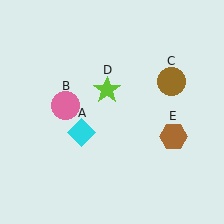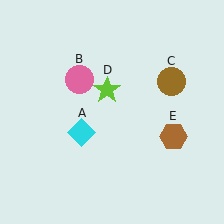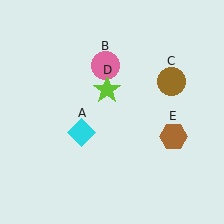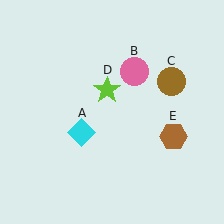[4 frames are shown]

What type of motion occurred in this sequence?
The pink circle (object B) rotated clockwise around the center of the scene.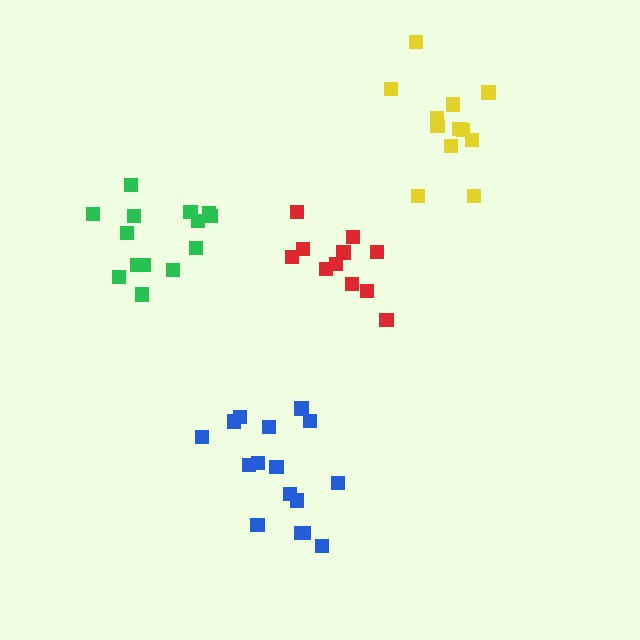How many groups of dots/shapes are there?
There are 4 groups.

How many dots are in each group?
Group 1: 14 dots, Group 2: 16 dots, Group 3: 11 dots, Group 4: 12 dots (53 total).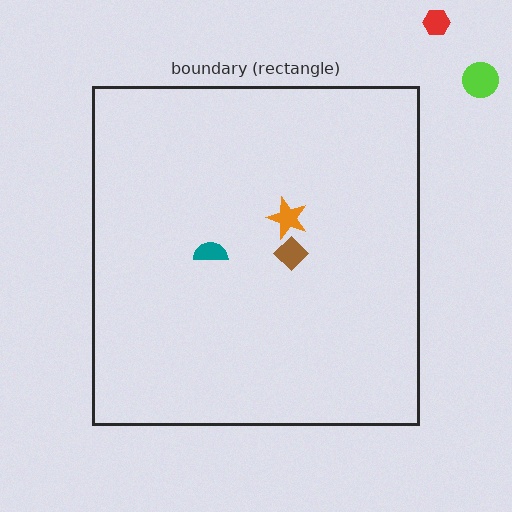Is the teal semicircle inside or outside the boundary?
Inside.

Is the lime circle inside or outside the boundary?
Outside.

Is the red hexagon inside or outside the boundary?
Outside.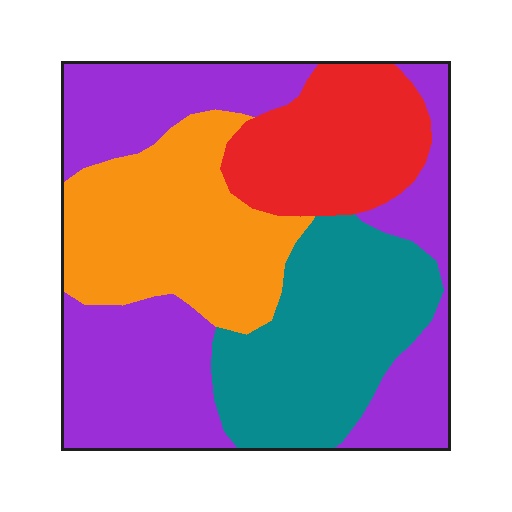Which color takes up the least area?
Red, at roughly 15%.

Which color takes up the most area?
Purple, at roughly 40%.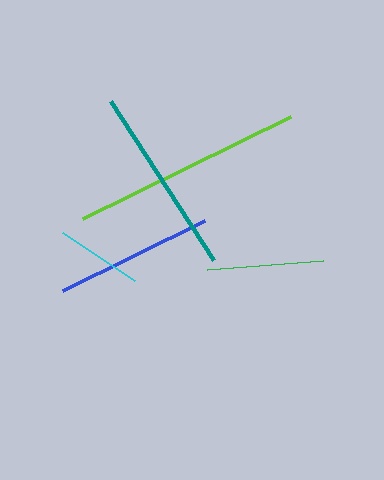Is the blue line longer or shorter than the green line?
The blue line is longer than the green line.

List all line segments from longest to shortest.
From longest to shortest: lime, teal, blue, green, cyan.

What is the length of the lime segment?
The lime segment is approximately 232 pixels long.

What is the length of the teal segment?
The teal segment is approximately 189 pixels long.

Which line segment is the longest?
The lime line is the longest at approximately 232 pixels.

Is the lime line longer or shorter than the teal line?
The lime line is longer than the teal line.